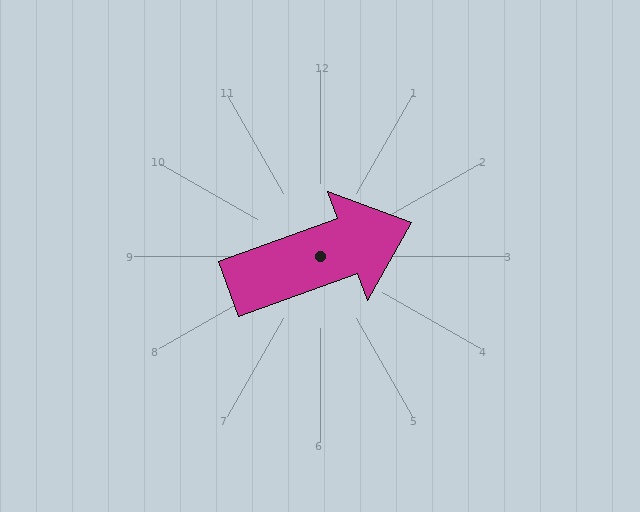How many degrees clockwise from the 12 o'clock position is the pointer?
Approximately 70 degrees.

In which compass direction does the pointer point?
East.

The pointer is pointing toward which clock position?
Roughly 2 o'clock.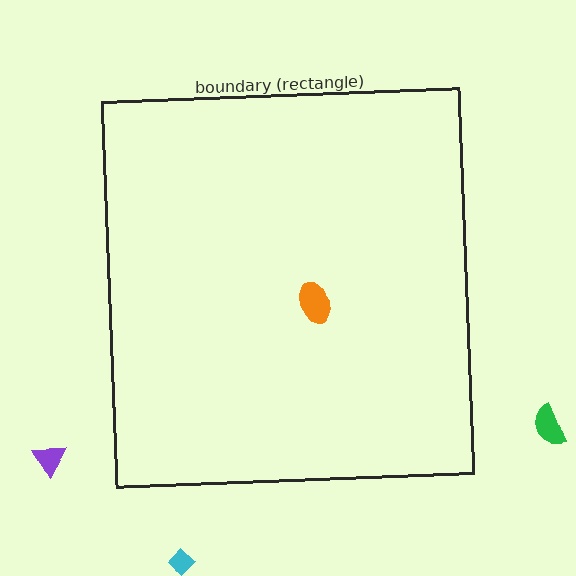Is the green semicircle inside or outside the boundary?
Outside.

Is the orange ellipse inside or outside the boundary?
Inside.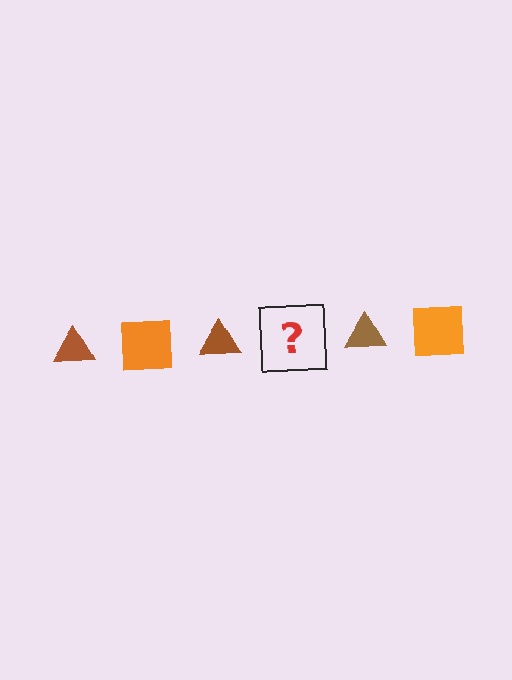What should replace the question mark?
The question mark should be replaced with an orange square.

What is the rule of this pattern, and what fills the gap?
The rule is that the pattern alternates between brown triangle and orange square. The gap should be filled with an orange square.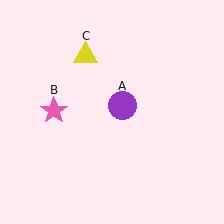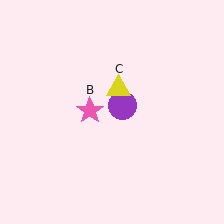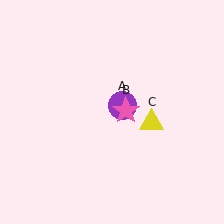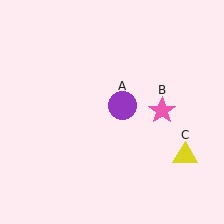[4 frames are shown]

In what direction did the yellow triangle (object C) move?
The yellow triangle (object C) moved down and to the right.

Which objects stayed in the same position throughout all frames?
Purple circle (object A) remained stationary.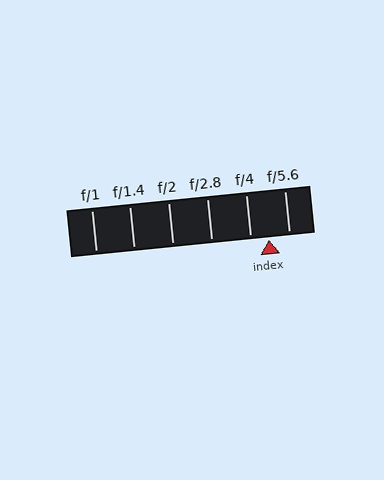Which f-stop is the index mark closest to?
The index mark is closest to f/4.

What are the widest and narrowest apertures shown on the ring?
The widest aperture shown is f/1 and the narrowest is f/5.6.